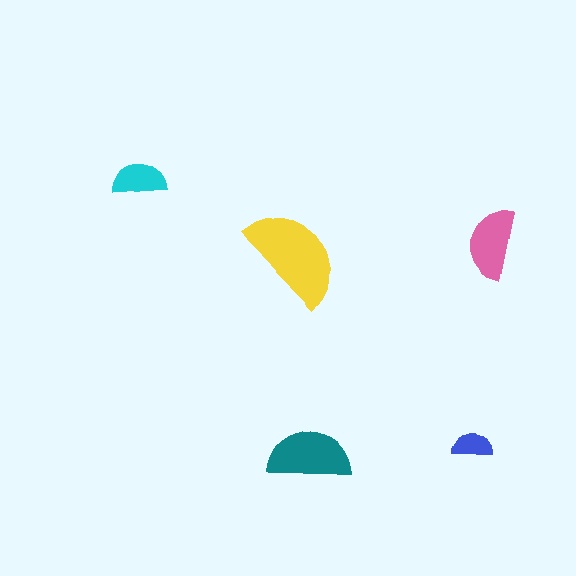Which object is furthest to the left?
The cyan semicircle is leftmost.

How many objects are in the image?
There are 5 objects in the image.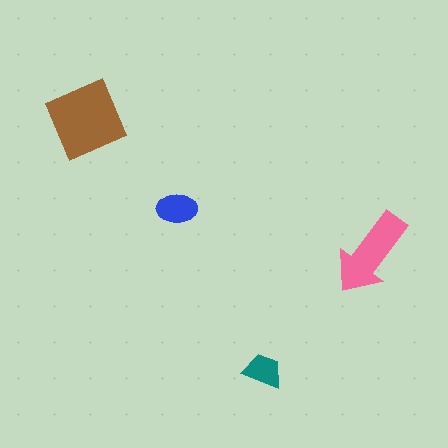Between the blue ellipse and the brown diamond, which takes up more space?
The brown diamond.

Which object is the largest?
The brown diamond.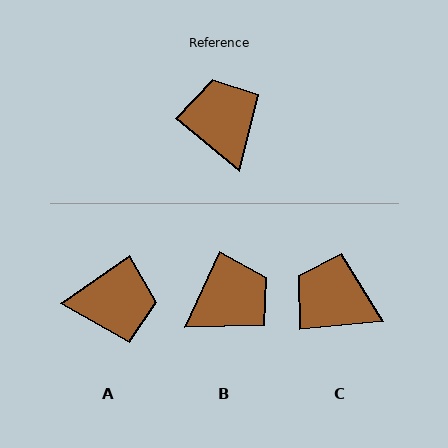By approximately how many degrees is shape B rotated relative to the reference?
Approximately 75 degrees clockwise.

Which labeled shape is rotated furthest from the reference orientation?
A, about 106 degrees away.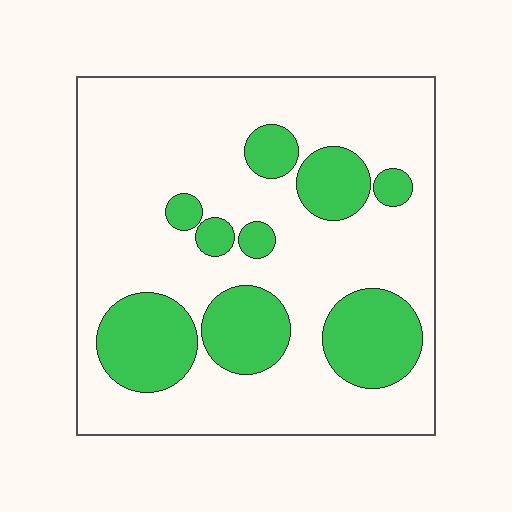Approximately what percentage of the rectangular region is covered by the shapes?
Approximately 25%.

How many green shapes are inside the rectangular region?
9.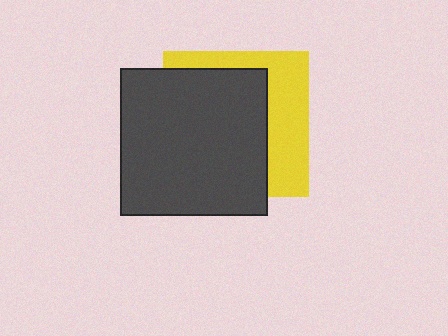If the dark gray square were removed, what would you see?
You would see the complete yellow square.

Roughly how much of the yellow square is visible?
A small part of it is visible (roughly 37%).